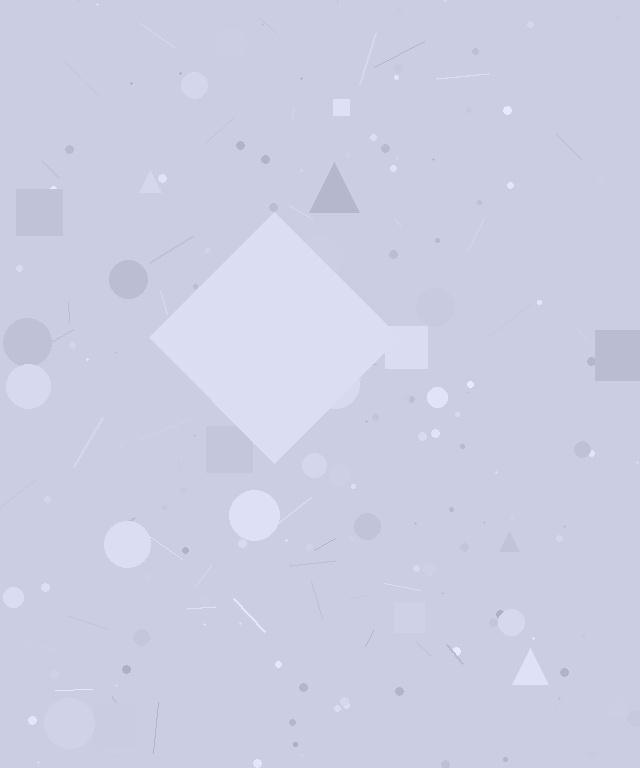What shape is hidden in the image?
A diamond is hidden in the image.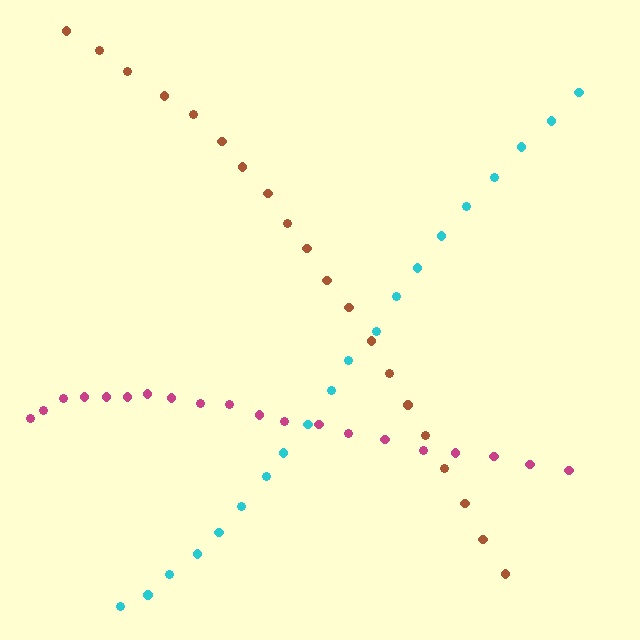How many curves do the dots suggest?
There are 3 distinct paths.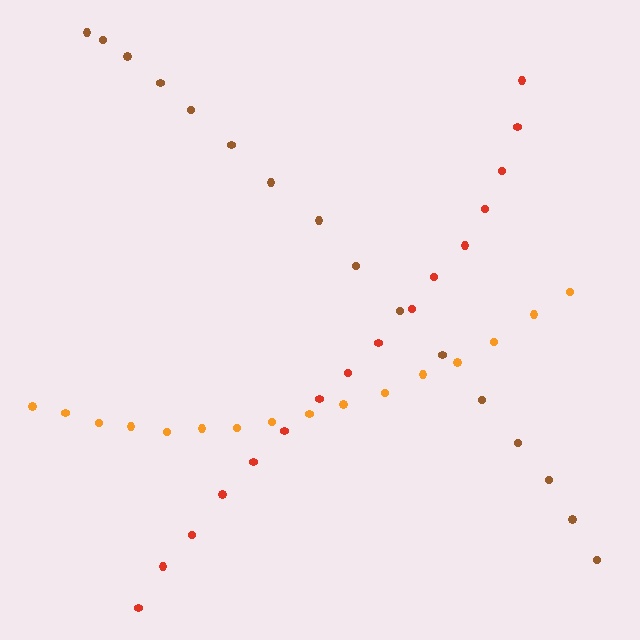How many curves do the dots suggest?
There are 3 distinct paths.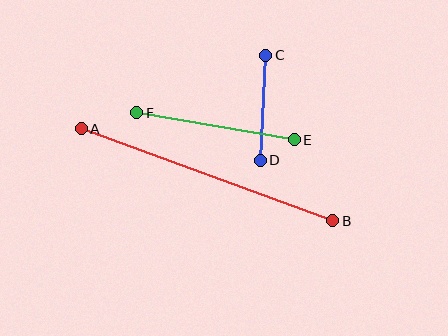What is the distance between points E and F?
The distance is approximately 160 pixels.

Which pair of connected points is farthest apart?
Points A and B are farthest apart.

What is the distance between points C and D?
The distance is approximately 105 pixels.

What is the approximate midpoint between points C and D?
The midpoint is at approximately (263, 108) pixels.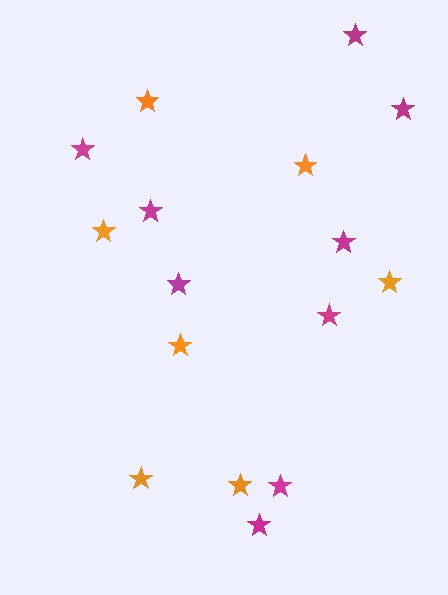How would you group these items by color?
There are 2 groups: one group of magenta stars (9) and one group of orange stars (7).